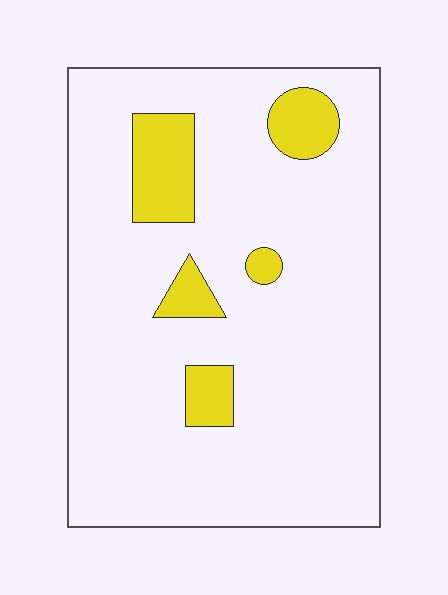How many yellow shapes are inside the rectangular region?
5.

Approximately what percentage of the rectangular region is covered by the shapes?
Approximately 10%.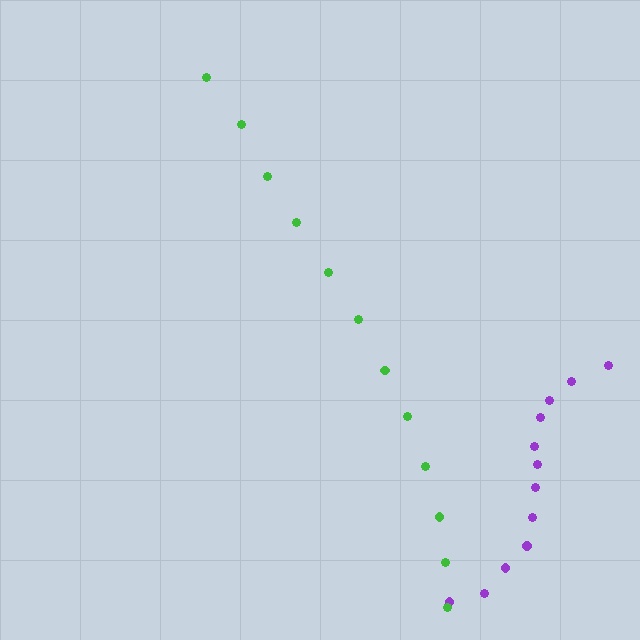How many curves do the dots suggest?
There are 2 distinct paths.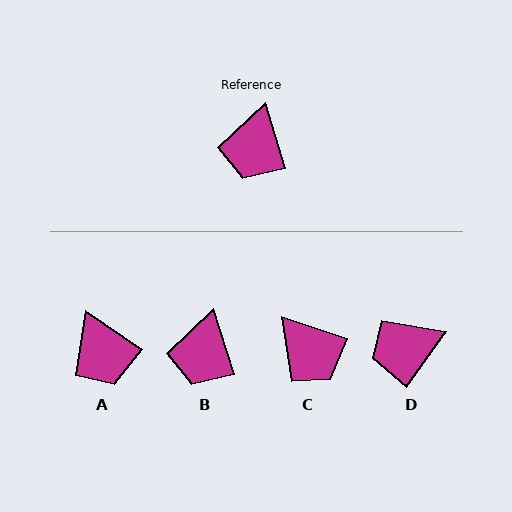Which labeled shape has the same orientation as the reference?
B.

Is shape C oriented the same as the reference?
No, it is off by about 54 degrees.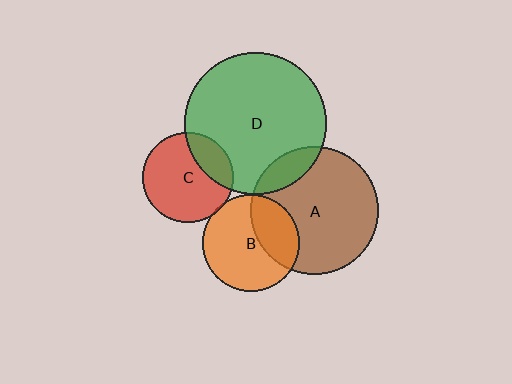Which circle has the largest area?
Circle D (green).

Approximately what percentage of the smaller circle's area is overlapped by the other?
Approximately 5%.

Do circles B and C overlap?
Yes.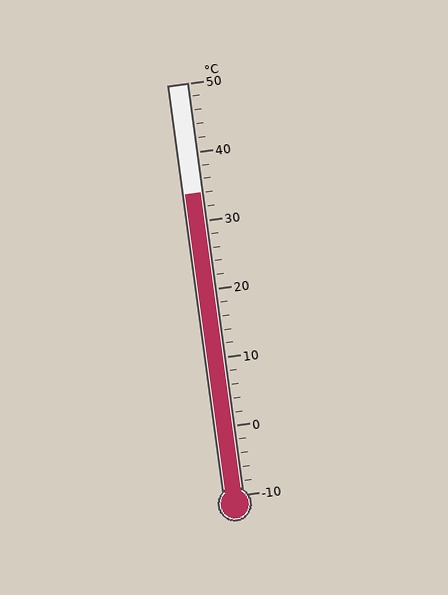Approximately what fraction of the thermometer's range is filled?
The thermometer is filled to approximately 75% of its range.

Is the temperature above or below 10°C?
The temperature is above 10°C.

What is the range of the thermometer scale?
The thermometer scale ranges from -10°C to 50°C.